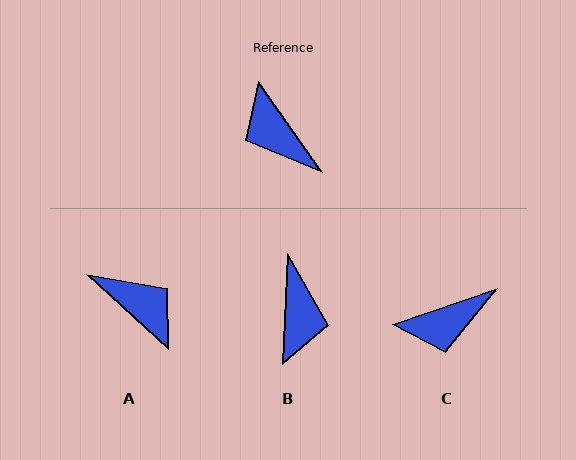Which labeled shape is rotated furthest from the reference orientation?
A, about 167 degrees away.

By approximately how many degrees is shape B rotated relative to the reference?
Approximately 142 degrees counter-clockwise.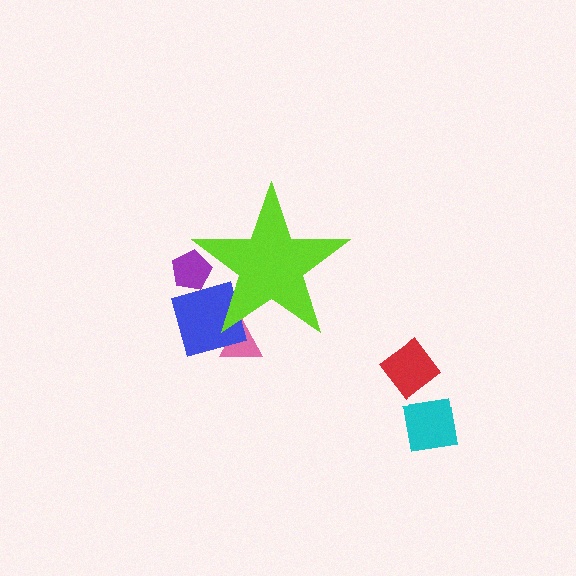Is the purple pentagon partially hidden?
Yes, the purple pentagon is partially hidden behind the lime star.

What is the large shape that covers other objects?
A lime star.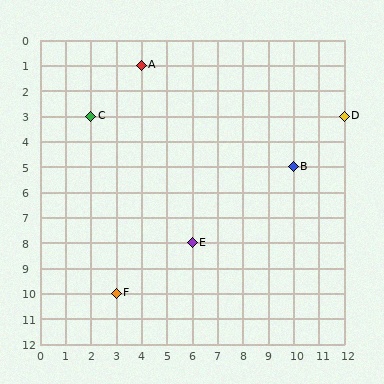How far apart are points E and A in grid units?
Points E and A are 2 columns and 7 rows apart (about 7.3 grid units diagonally).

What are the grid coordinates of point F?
Point F is at grid coordinates (3, 10).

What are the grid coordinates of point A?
Point A is at grid coordinates (4, 1).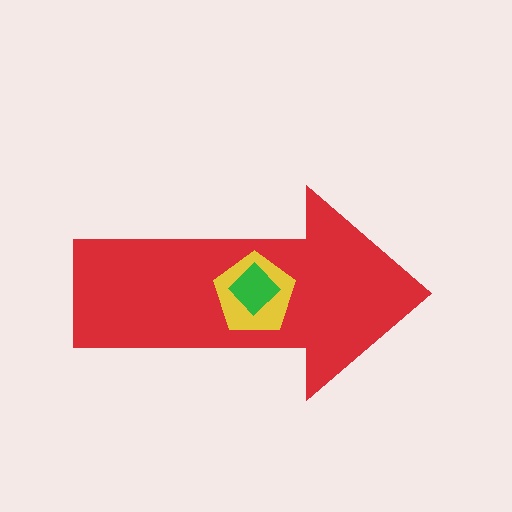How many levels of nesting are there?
3.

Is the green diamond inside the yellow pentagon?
Yes.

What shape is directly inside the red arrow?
The yellow pentagon.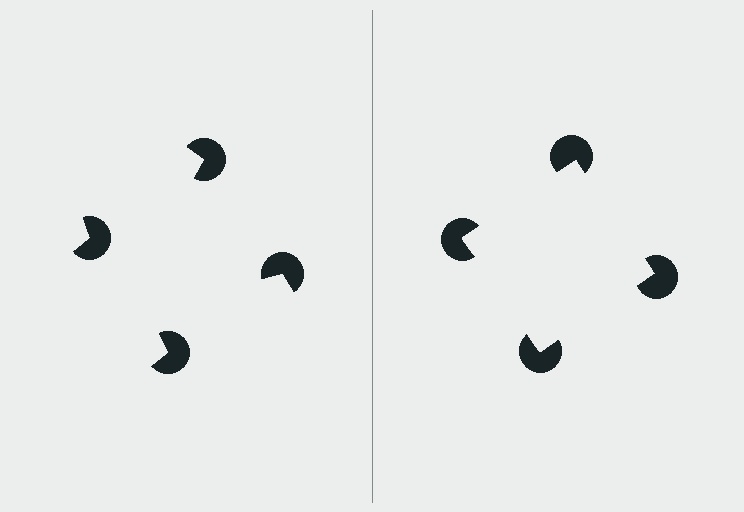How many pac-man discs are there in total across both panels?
8 — 4 on each side.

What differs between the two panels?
The pac-man discs are positioned identically on both sides; only the wedge orientations differ. On the right they align to a square; on the left they are misaligned.